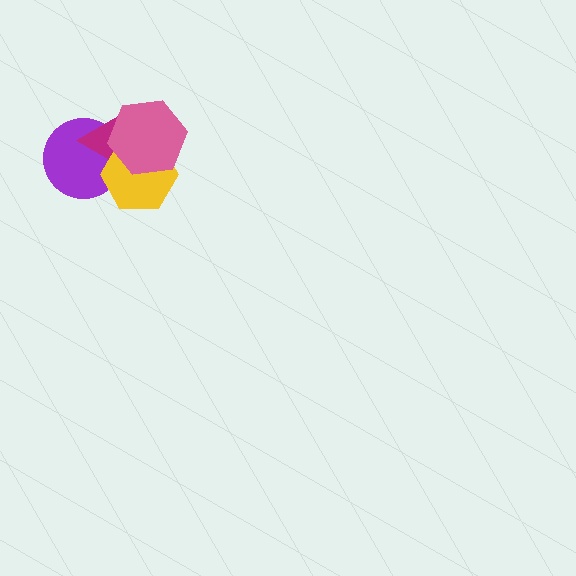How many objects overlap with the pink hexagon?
3 objects overlap with the pink hexagon.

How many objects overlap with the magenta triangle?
3 objects overlap with the magenta triangle.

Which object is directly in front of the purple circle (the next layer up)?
The magenta triangle is directly in front of the purple circle.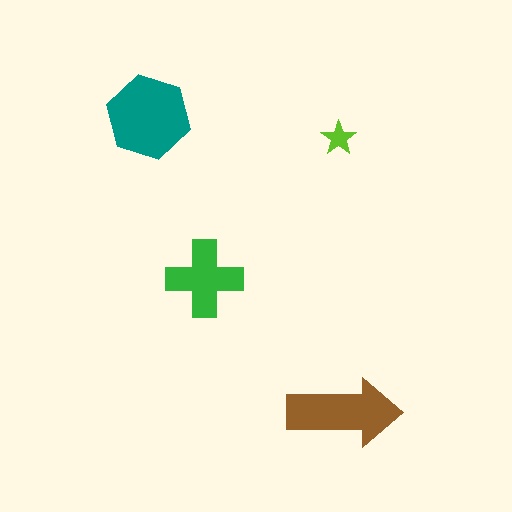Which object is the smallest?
The lime star.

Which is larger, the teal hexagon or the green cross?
The teal hexagon.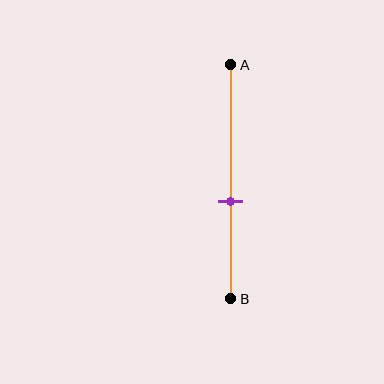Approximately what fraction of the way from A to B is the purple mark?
The purple mark is approximately 60% of the way from A to B.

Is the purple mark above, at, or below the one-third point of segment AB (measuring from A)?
The purple mark is below the one-third point of segment AB.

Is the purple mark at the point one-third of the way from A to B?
No, the mark is at about 60% from A, not at the 33% one-third point.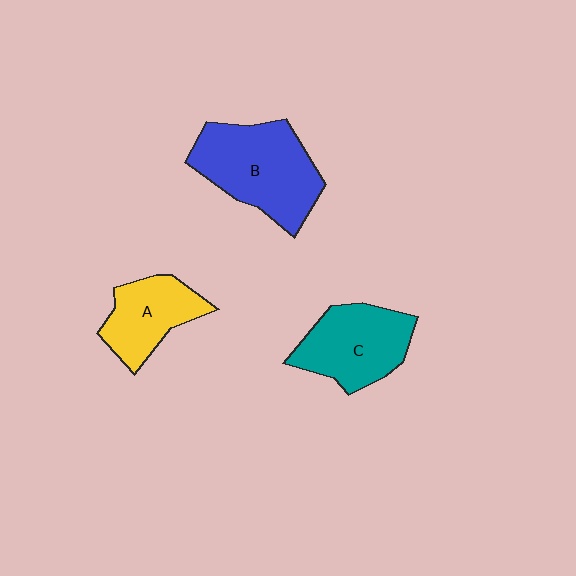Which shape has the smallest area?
Shape A (yellow).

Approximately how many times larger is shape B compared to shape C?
Approximately 1.3 times.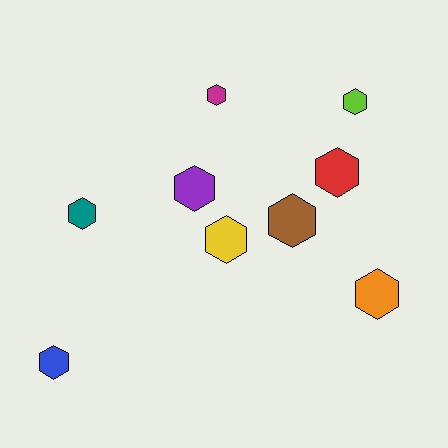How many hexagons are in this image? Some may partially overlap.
There are 9 hexagons.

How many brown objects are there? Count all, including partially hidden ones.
There is 1 brown object.